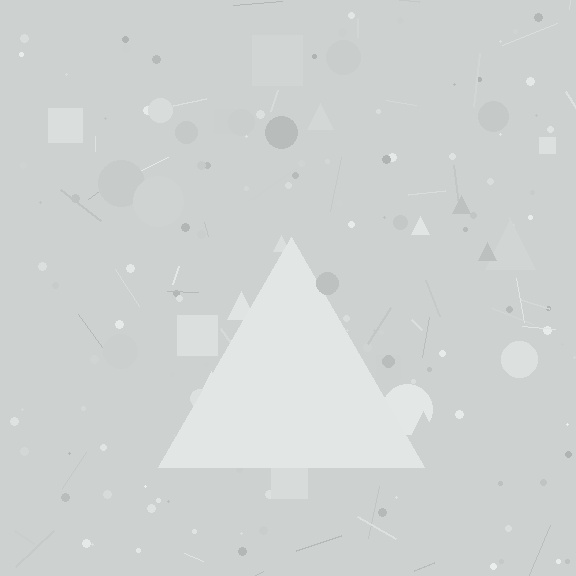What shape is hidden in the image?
A triangle is hidden in the image.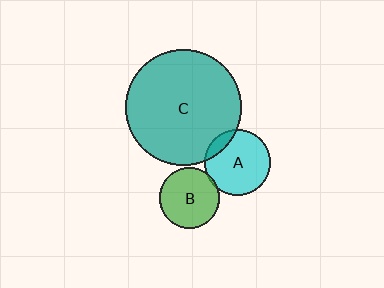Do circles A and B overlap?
Yes.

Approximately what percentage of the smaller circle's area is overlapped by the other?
Approximately 5%.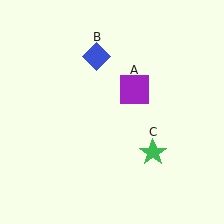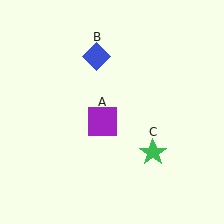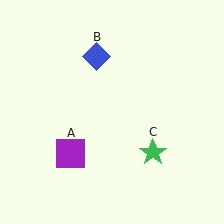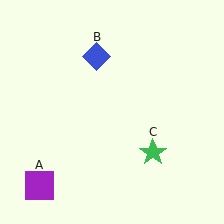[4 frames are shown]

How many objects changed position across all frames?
1 object changed position: purple square (object A).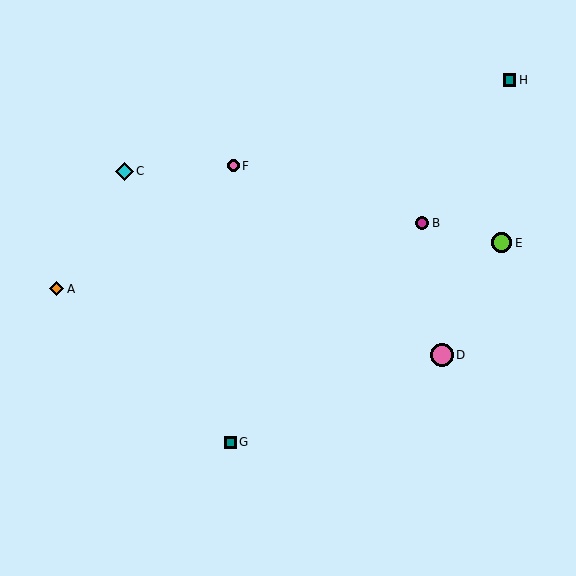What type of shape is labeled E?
Shape E is a lime circle.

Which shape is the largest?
The pink circle (labeled D) is the largest.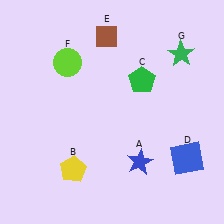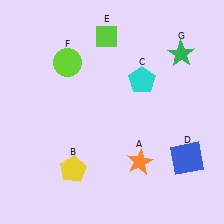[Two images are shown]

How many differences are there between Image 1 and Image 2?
There are 3 differences between the two images.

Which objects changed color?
A changed from blue to orange. C changed from green to cyan. E changed from brown to lime.